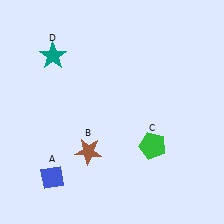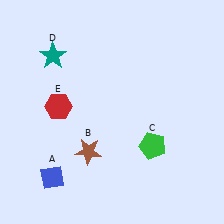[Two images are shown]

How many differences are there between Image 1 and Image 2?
There is 1 difference between the two images.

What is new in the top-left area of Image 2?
A red hexagon (E) was added in the top-left area of Image 2.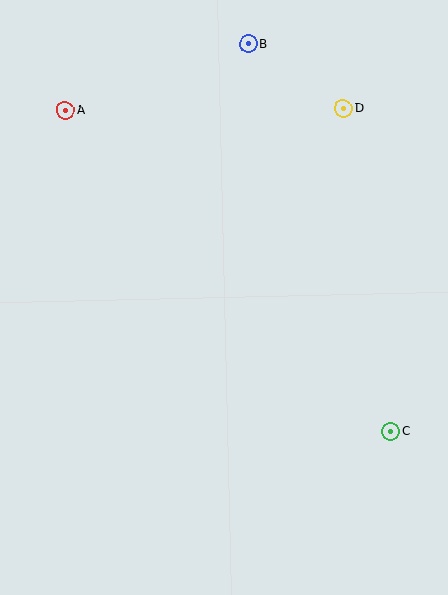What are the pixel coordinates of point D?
Point D is at (343, 108).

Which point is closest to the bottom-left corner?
Point C is closest to the bottom-left corner.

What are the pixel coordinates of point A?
Point A is at (66, 111).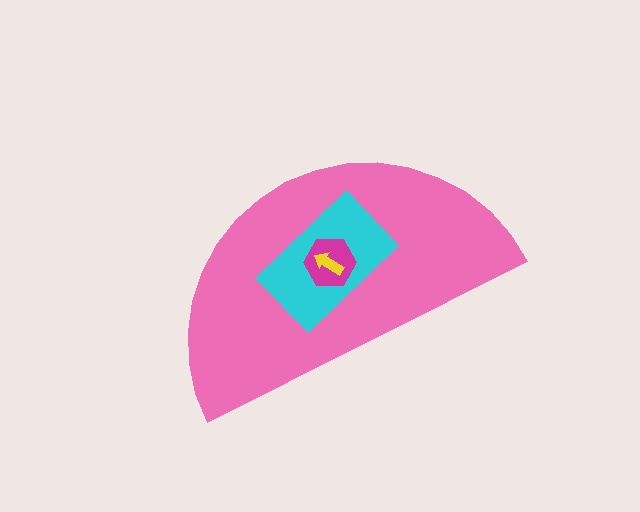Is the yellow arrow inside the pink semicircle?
Yes.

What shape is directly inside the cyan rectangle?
The magenta hexagon.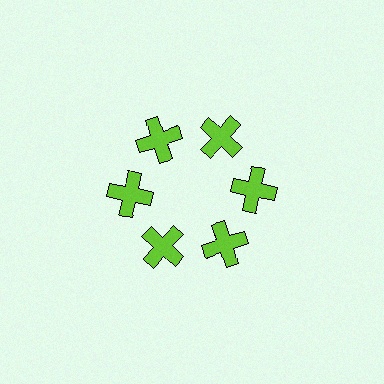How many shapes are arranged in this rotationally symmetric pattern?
There are 6 shapes, arranged in 6 groups of 1.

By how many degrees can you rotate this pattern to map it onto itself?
The pattern maps onto itself every 60 degrees of rotation.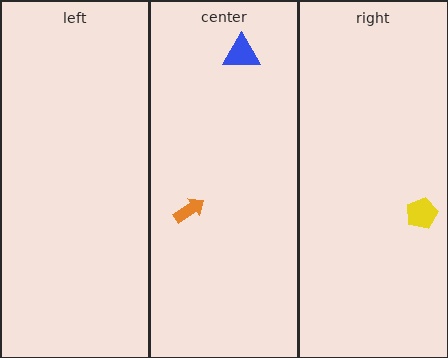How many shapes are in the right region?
1.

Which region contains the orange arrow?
The center region.